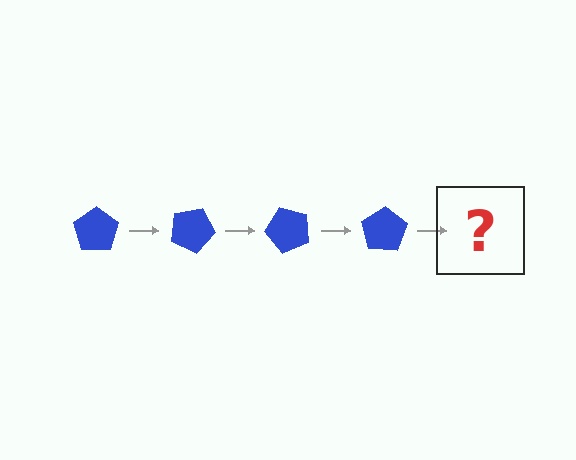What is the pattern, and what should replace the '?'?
The pattern is that the pentagon rotates 25 degrees each step. The '?' should be a blue pentagon rotated 100 degrees.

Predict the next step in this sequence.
The next step is a blue pentagon rotated 100 degrees.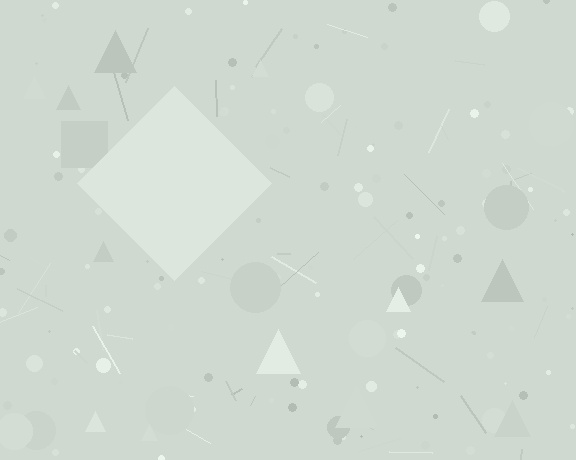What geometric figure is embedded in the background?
A diamond is embedded in the background.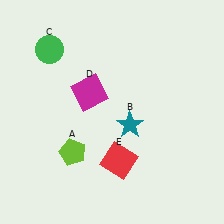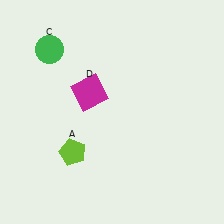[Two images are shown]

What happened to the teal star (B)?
The teal star (B) was removed in Image 2. It was in the bottom-right area of Image 1.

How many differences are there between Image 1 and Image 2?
There are 2 differences between the two images.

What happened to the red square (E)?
The red square (E) was removed in Image 2. It was in the bottom-right area of Image 1.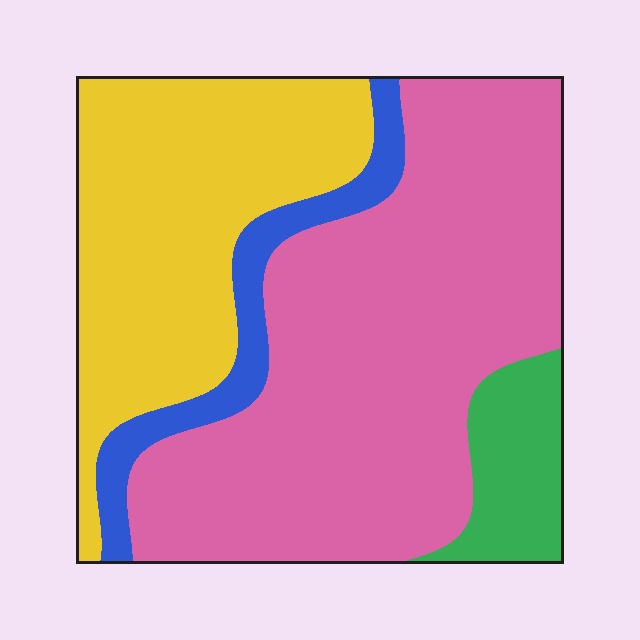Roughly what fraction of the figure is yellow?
Yellow covers roughly 30% of the figure.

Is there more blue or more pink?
Pink.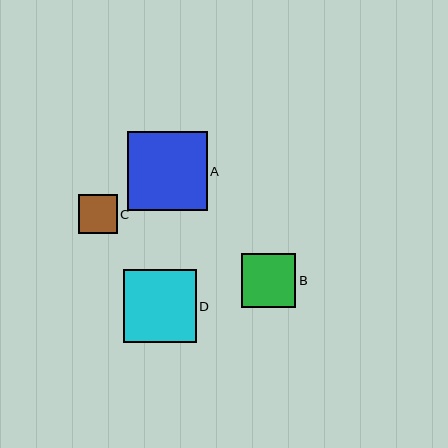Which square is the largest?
Square A is the largest with a size of approximately 80 pixels.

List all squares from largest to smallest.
From largest to smallest: A, D, B, C.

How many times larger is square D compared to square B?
Square D is approximately 1.3 times the size of square B.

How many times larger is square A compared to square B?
Square A is approximately 1.5 times the size of square B.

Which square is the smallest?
Square C is the smallest with a size of approximately 39 pixels.